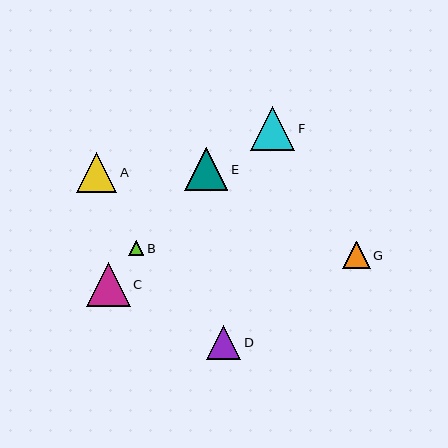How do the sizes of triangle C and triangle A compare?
Triangle C and triangle A are approximately the same size.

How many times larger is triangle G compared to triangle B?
Triangle G is approximately 1.8 times the size of triangle B.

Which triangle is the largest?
Triangle C is the largest with a size of approximately 44 pixels.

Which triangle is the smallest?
Triangle B is the smallest with a size of approximately 15 pixels.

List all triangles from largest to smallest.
From largest to smallest: C, F, E, A, D, G, B.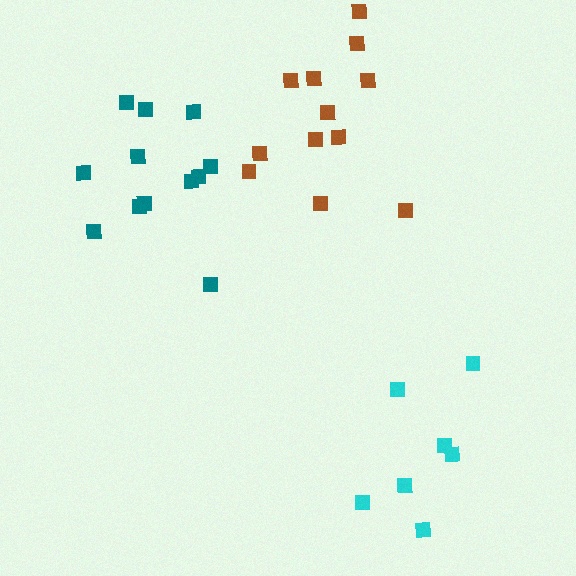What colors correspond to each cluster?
The clusters are colored: brown, cyan, teal.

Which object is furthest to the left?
The teal cluster is leftmost.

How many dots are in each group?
Group 1: 12 dots, Group 2: 7 dots, Group 3: 12 dots (31 total).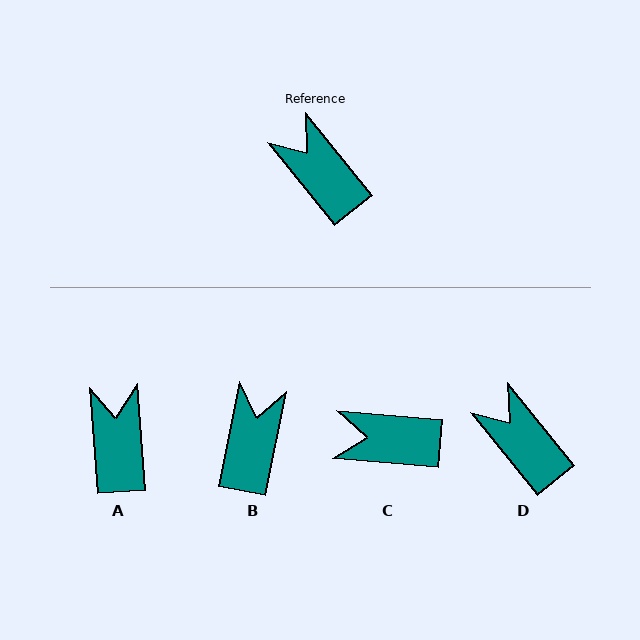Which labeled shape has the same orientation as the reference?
D.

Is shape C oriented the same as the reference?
No, it is off by about 46 degrees.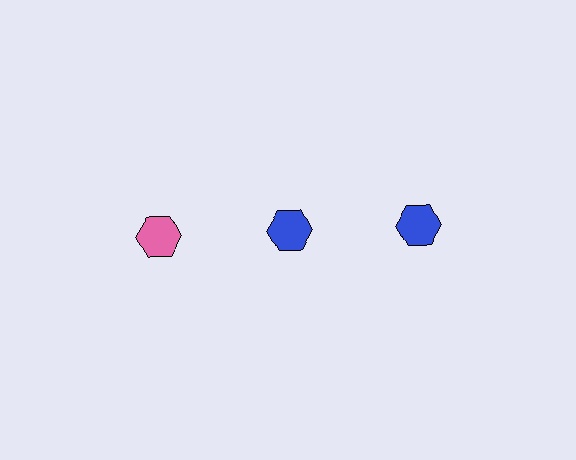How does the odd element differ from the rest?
It has a different color: pink instead of blue.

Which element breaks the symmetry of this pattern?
The pink hexagon in the top row, leftmost column breaks the symmetry. All other shapes are blue hexagons.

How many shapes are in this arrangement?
There are 3 shapes arranged in a grid pattern.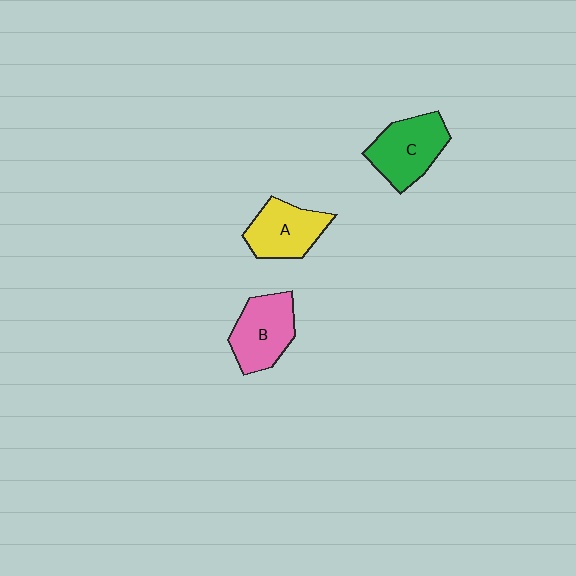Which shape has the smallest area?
Shape A (yellow).